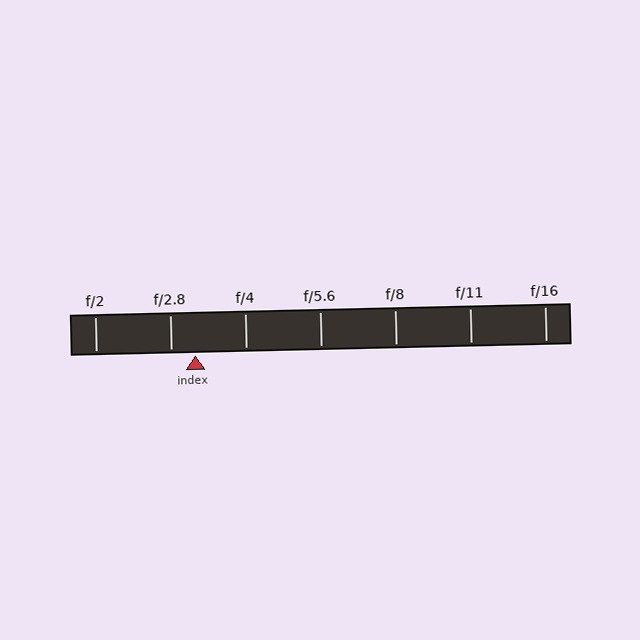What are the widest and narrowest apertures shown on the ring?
The widest aperture shown is f/2 and the narrowest is f/16.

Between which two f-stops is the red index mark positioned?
The index mark is between f/2.8 and f/4.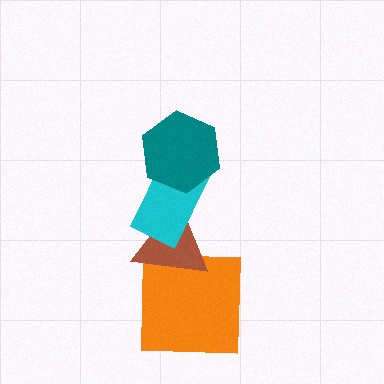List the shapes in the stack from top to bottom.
From top to bottom: the teal hexagon, the cyan rectangle, the brown triangle, the orange square.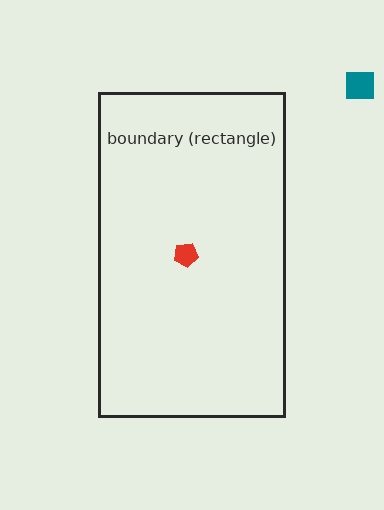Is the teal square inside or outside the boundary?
Outside.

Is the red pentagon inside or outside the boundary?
Inside.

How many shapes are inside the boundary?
1 inside, 1 outside.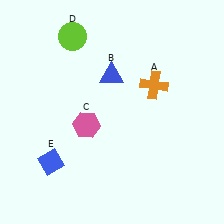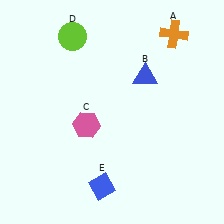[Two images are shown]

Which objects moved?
The objects that moved are: the orange cross (A), the blue triangle (B), the blue diamond (E).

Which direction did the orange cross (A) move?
The orange cross (A) moved up.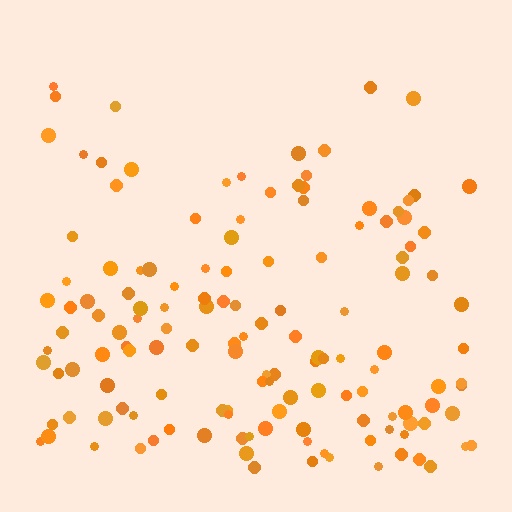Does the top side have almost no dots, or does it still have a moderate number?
Still a moderate number, just noticeably fewer than the bottom.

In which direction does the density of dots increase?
From top to bottom, with the bottom side densest.